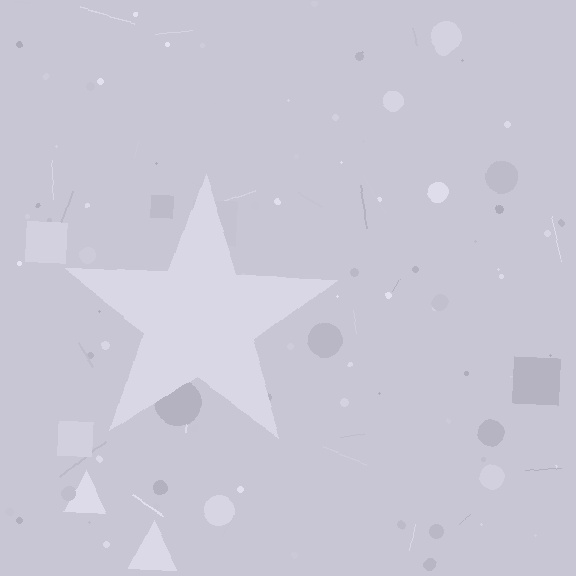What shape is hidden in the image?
A star is hidden in the image.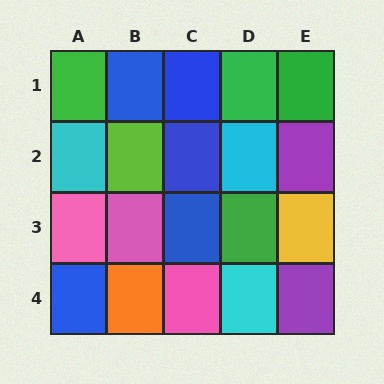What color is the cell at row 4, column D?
Cyan.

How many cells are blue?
5 cells are blue.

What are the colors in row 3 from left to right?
Pink, pink, blue, green, yellow.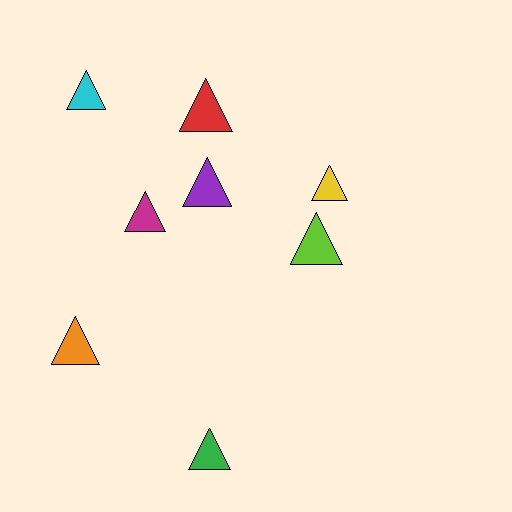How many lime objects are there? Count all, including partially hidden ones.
There is 1 lime object.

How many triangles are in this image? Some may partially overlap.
There are 8 triangles.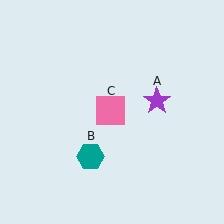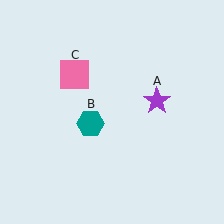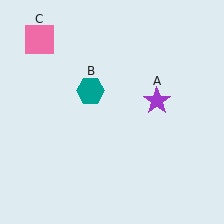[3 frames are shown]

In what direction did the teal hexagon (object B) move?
The teal hexagon (object B) moved up.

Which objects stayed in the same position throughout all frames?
Purple star (object A) remained stationary.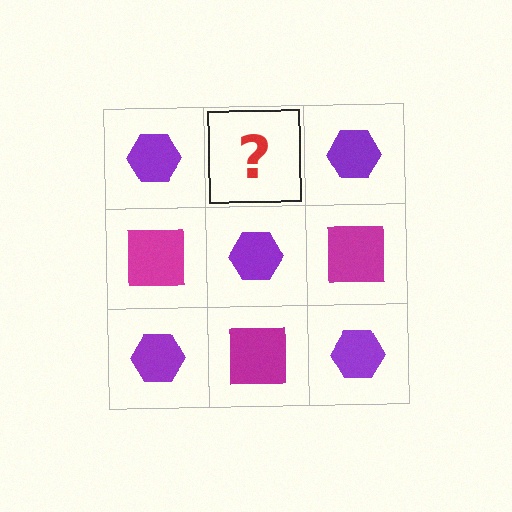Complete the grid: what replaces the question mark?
The question mark should be replaced with a magenta square.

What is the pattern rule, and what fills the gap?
The rule is that it alternates purple hexagon and magenta square in a checkerboard pattern. The gap should be filled with a magenta square.